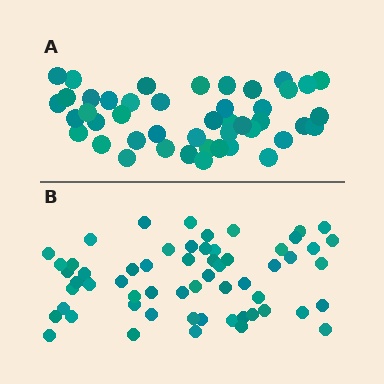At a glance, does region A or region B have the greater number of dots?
Region B (the bottom region) has more dots.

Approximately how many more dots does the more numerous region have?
Region B has approximately 15 more dots than region A.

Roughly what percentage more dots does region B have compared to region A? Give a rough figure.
About 35% more.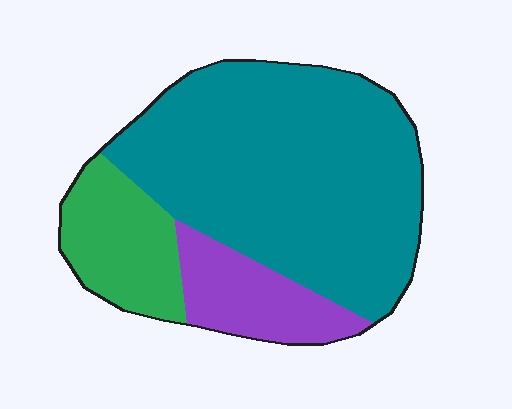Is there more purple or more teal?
Teal.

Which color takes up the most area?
Teal, at roughly 65%.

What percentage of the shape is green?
Green takes up about one sixth (1/6) of the shape.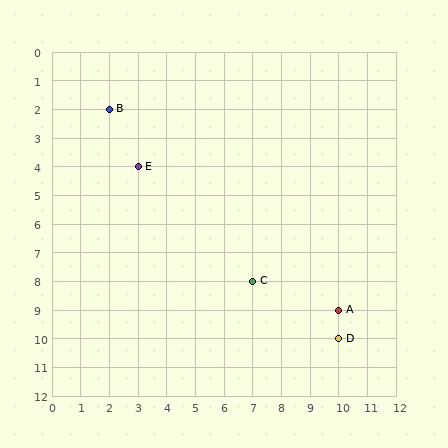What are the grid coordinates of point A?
Point A is at grid coordinates (10, 9).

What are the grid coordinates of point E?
Point E is at grid coordinates (3, 4).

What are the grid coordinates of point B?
Point B is at grid coordinates (2, 2).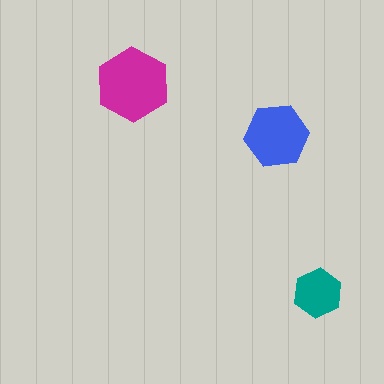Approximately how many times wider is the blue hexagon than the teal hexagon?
About 1.5 times wider.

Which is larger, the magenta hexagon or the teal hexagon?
The magenta one.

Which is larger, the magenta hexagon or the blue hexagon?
The magenta one.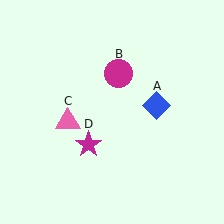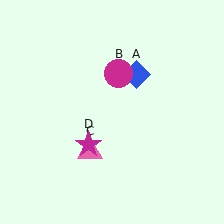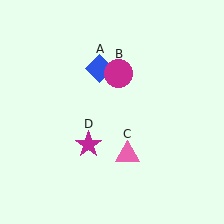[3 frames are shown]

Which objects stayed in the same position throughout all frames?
Magenta circle (object B) and magenta star (object D) remained stationary.